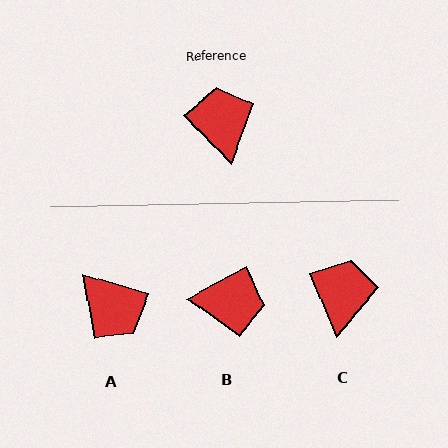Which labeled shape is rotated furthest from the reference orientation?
A, about 149 degrees away.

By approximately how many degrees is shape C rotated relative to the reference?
Approximately 21 degrees clockwise.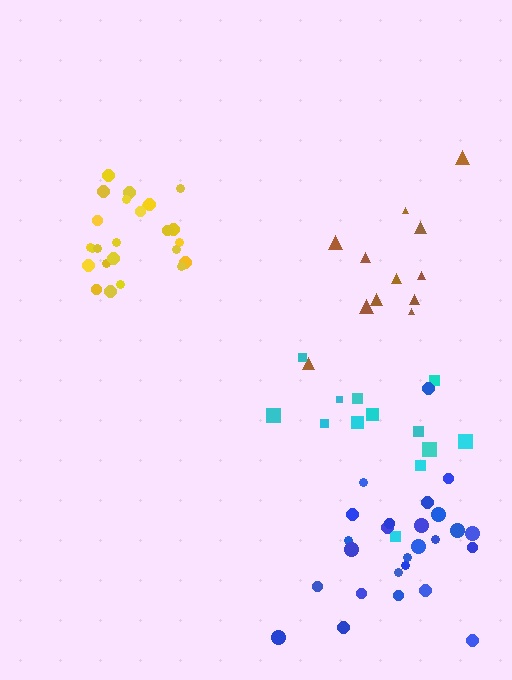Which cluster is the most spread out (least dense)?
Brown.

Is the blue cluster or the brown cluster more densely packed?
Blue.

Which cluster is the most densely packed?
Yellow.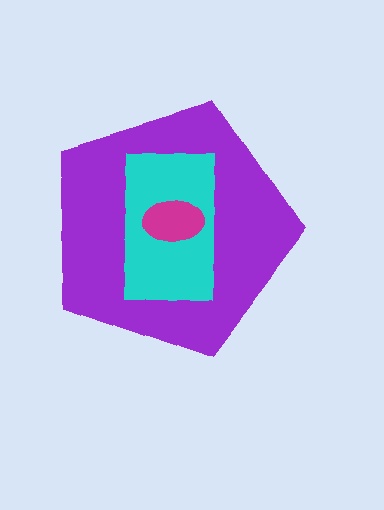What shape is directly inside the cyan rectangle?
The magenta ellipse.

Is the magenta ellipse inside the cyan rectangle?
Yes.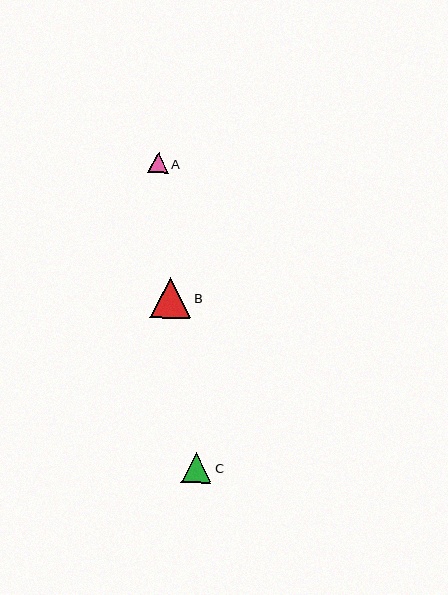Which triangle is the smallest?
Triangle A is the smallest with a size of approximately 20 pixels.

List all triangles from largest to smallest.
From largest to smallest: B, C, A.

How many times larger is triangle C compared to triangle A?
Triangle C is approximately 1.5 times the size of triangle A.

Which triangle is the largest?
Triangle B is the largest with a size of approximately 40 pixels.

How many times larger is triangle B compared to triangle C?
Triangle B is approximately 1.3 times the size of triangle C.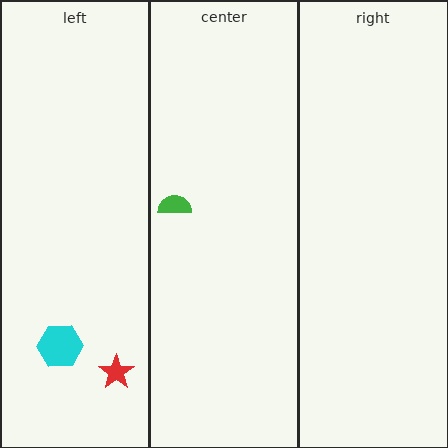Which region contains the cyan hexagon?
The left region.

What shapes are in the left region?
The cyan hexagon, the red star.